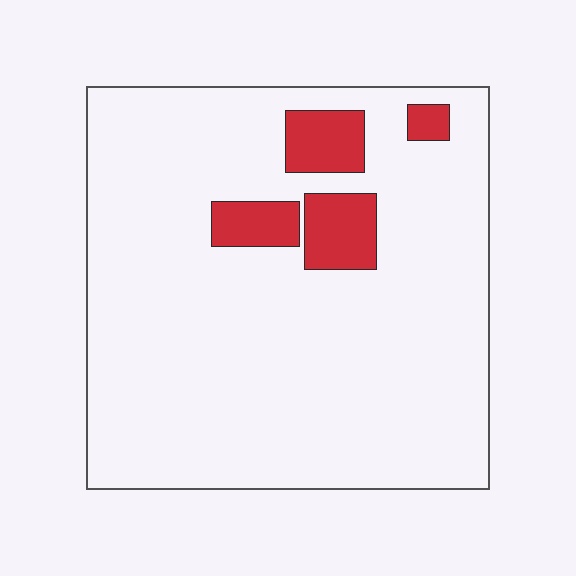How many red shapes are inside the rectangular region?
4.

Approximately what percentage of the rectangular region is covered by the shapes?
Approximately 10%.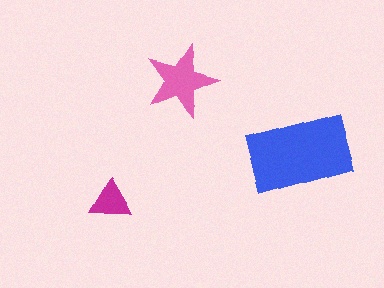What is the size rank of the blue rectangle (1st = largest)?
1st.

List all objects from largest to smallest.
The blue rectangle, the pink star, the magenta triangle.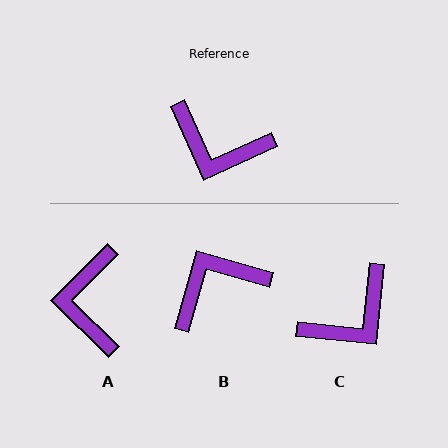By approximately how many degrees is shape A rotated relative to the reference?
Approximately 69 degrees clockwise.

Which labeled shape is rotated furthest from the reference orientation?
B, about 130 degrees away.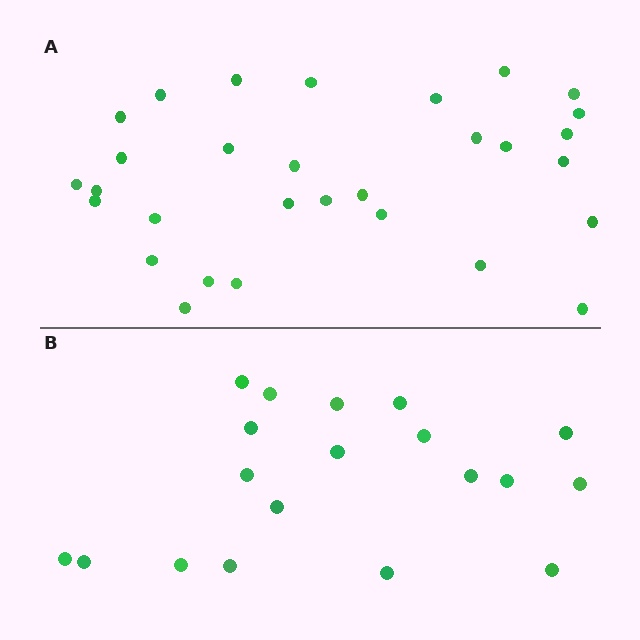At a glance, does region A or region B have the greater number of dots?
Region A (the top region) has more dots.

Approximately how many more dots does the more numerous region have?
Region A has roughly 12 or so more dots than region B.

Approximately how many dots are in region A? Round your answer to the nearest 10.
About 30 dots.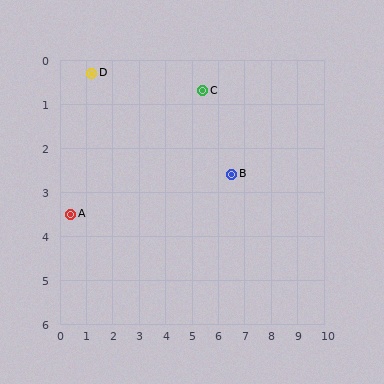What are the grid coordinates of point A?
Point A is at approximately (0.4, 3.5).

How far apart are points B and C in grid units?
Points B and C are about 2.2 grid units apart.